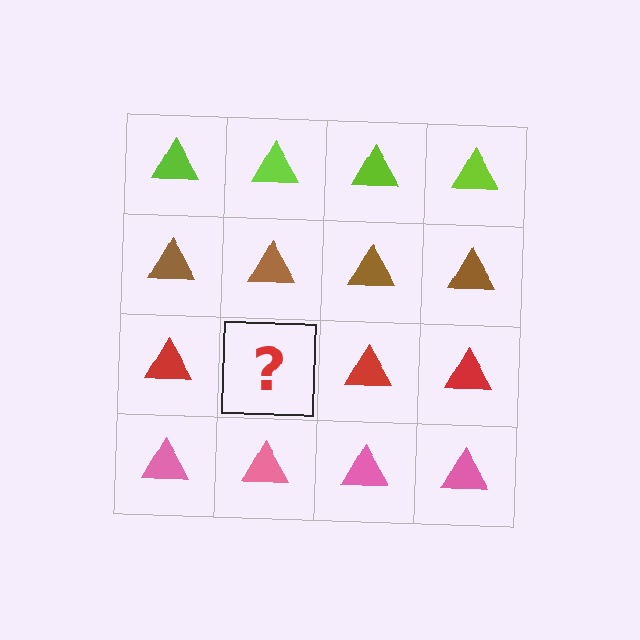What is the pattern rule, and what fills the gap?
The rule is that each row has a consistent color. The gap should be filled with a red triangle.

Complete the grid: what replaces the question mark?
The question mark should be replaced with a red triangle.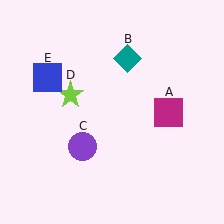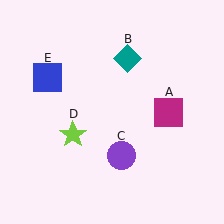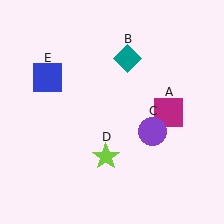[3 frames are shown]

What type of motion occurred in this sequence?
The purple circle (object C), lime star (object D) rotated counterclockwise around the center of the scene.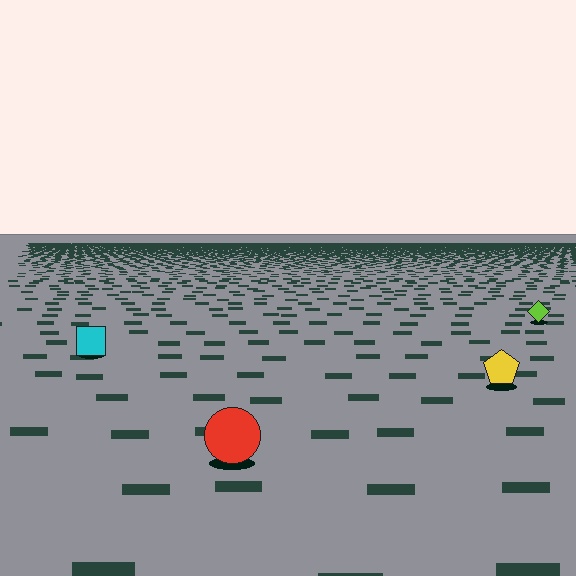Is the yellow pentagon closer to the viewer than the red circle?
No. The red circle is closer — you can tell from the texture gradient: the ground texture is coarser near it.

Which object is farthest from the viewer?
The lime diamond is farthest from the viewer. It appears smaller and the ground texture around it is denser.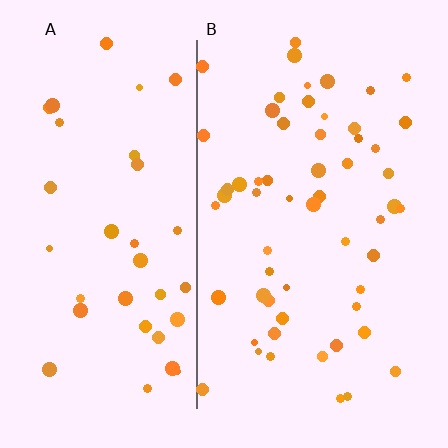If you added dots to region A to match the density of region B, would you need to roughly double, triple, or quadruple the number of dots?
Approximately double.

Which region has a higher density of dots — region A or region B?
B (the right).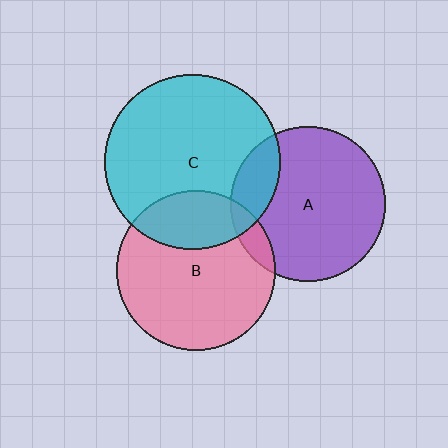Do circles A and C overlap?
Yes.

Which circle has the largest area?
Circle C (cyan).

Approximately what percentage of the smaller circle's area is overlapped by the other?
Approximately 15%.